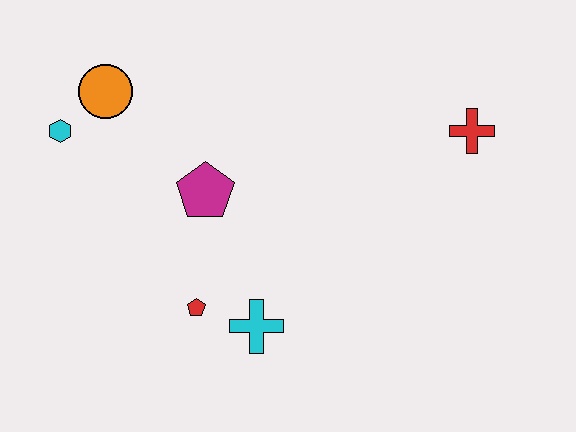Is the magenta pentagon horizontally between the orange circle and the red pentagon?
No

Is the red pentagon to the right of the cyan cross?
No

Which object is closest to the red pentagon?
The cyan cross is closest to the red pentagon.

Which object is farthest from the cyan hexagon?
The red cross is farthest from the cyan hexagon.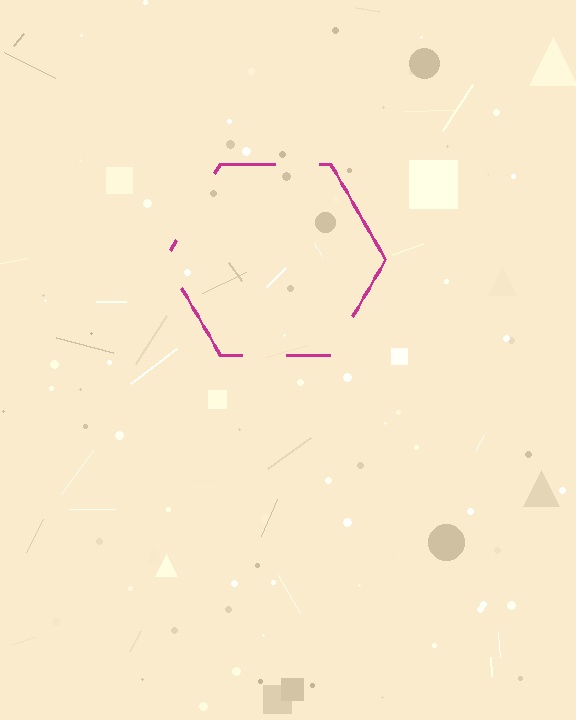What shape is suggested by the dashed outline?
The dashed outline suggests a hexagon.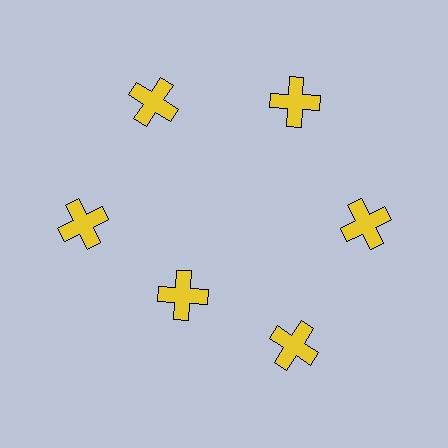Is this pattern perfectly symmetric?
No. The 6 yellow crosses are arranged in a ring, but one element near the 7 o'clock position is pulled inward toward the center, breaking the 6-fold rotational symmetry.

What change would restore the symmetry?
The symmetry would be restored by moving it outward, back onto the ring so that all 6 crosses sit at equal angles and equal distance from the center.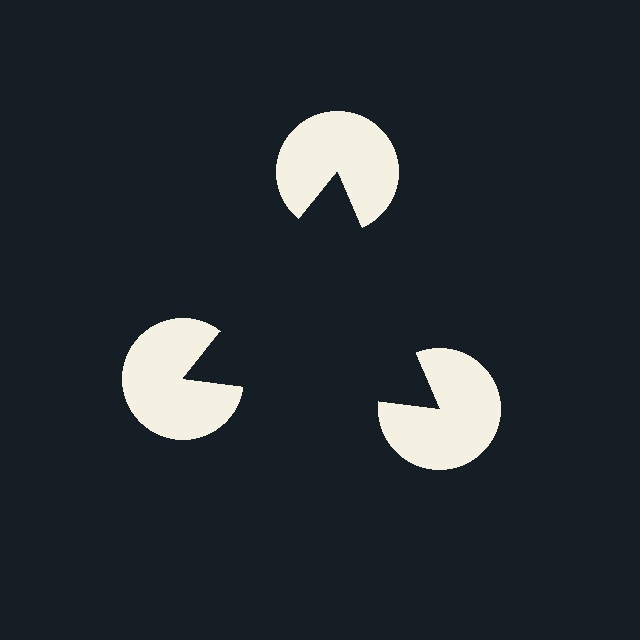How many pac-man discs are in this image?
There are 3 — one at each vertex of the illusory triangle.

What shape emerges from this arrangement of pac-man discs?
An illusory triangle — its edges are inferred from the aligned wedge cuts in the pac-man discs, not physically drawn.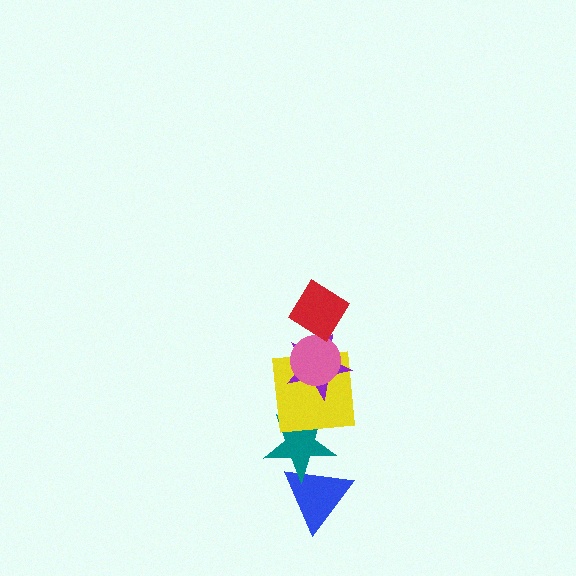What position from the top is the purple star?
The purple star is 3rd from the top.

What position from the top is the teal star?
The teal star is 5th from the top.